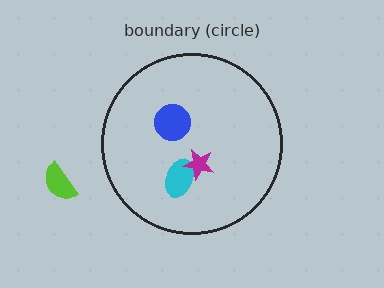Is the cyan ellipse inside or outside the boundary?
Inside.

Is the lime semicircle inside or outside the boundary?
Outside.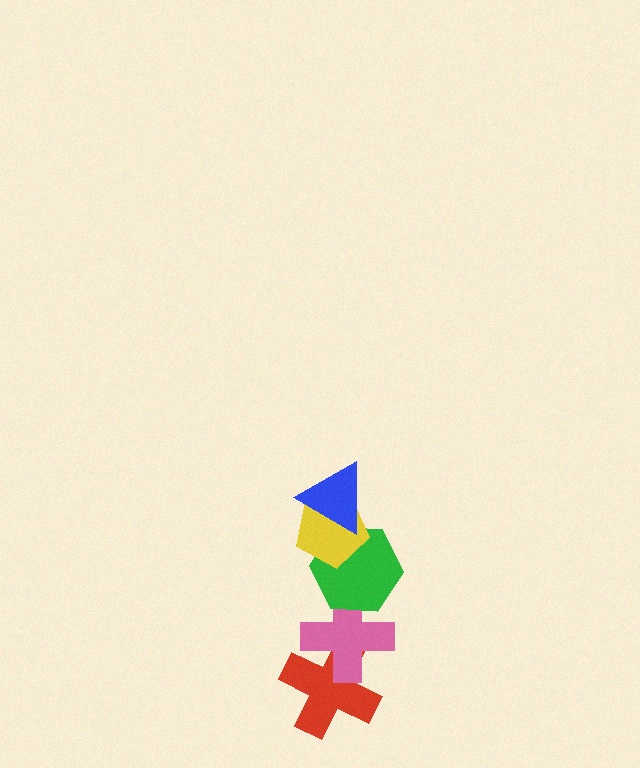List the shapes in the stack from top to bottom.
From top to bottom: the blue triangle, the yellow pentagon, the green hexagon, the pink cross, the red cross.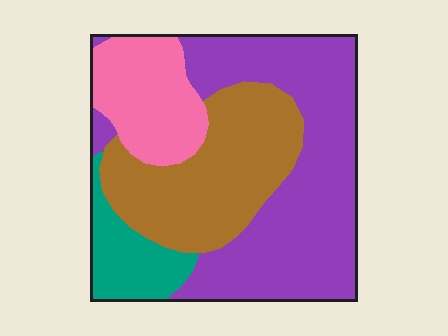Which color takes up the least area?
Teal, at roughly 10%.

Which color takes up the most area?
Purple, at roughly 45%.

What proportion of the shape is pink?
Pink covers around 15% of the shape.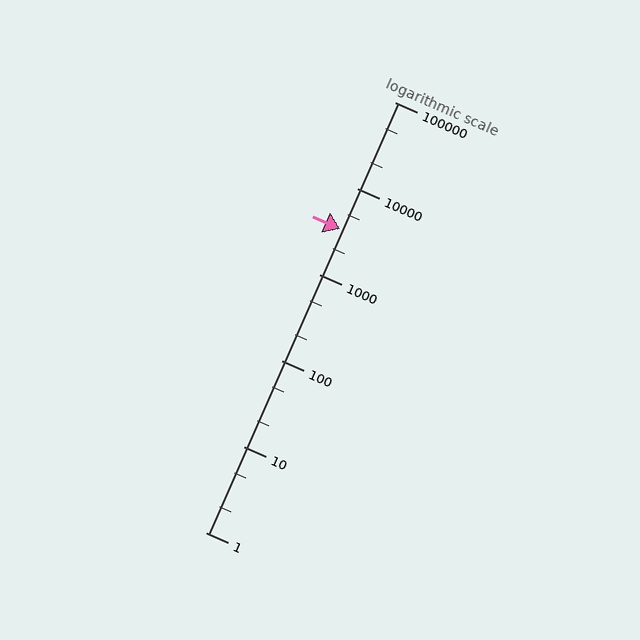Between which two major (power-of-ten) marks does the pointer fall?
The pointer is between 1000 and 10000.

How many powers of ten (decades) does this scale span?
The scale spans 5 decades, from 1 to 100000.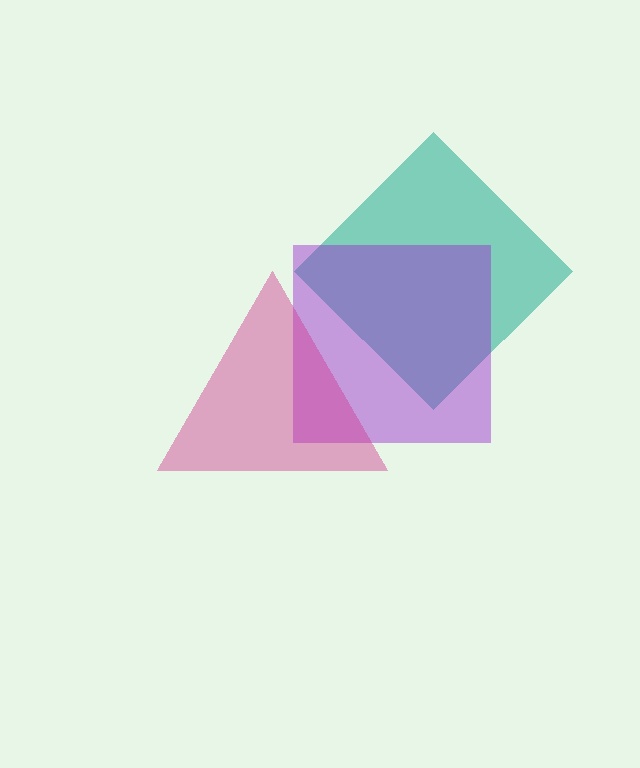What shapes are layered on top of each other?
The layered shapes are: a teal diamond, a purple square, a magenta triangle.